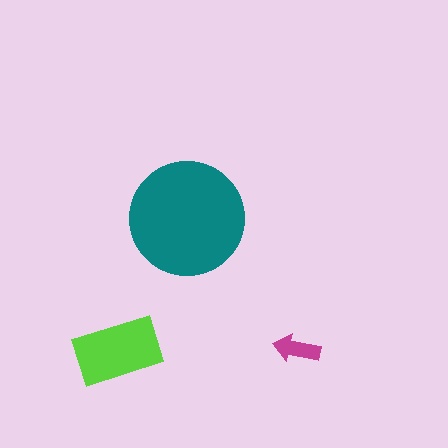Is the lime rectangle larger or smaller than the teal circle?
Smaller.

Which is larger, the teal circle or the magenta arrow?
The teal circle.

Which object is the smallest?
The magenta arrow.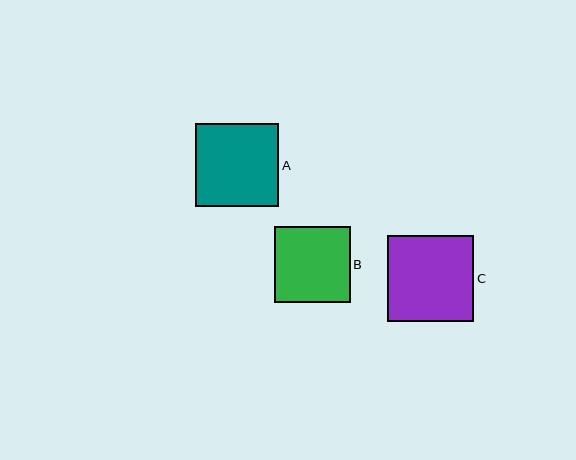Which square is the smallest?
Square B is the smallest with a size of approximately 76 pixels.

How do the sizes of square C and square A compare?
Square C and square A are approximately the same size.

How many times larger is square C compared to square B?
Square C is approximately 1.1 times the size of square B.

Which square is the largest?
Square C is the largest with a size of approximately 87 pixels.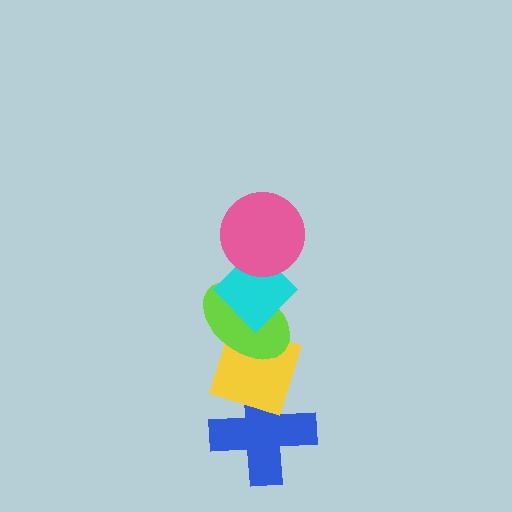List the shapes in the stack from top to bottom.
From top to bottom: the pink circle, the cyan diamond, the lime ellipse, the yellow diamond, the blue cross.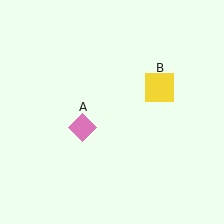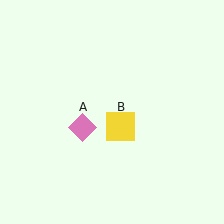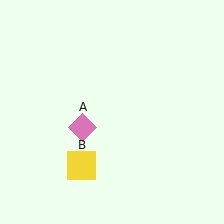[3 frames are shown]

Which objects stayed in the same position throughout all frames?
Pink diamond (object A) remained stationary.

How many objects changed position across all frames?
1 object changed position: yellow square (object B).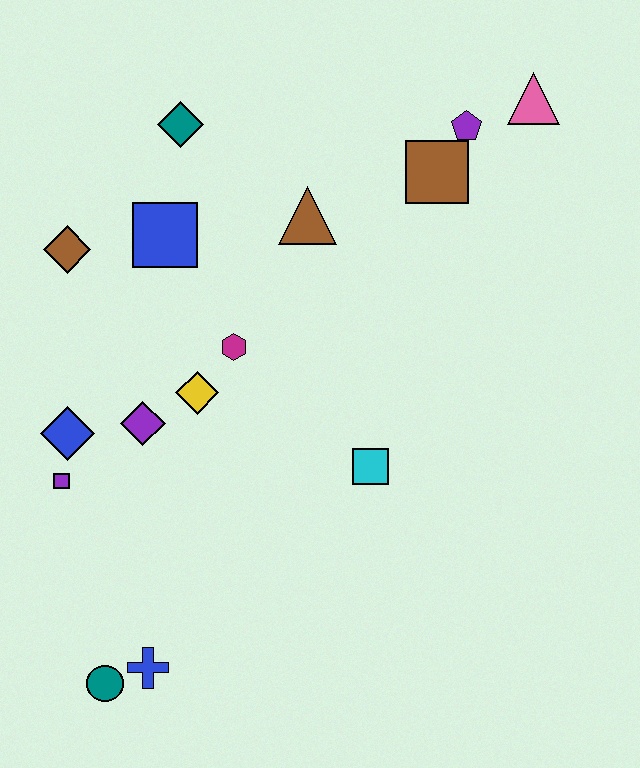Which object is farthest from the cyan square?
The pink triangle is farthest from the cyan square.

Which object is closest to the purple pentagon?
The brown square is closest to the purple pentagon.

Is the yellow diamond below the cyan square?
No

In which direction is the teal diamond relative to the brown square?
The teal diamond is to the left of the brown square.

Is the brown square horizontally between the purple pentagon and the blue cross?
Yes